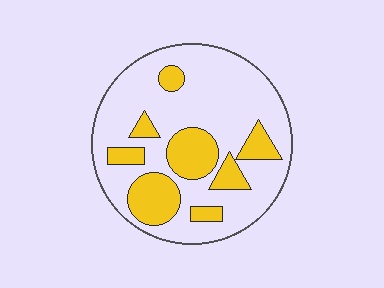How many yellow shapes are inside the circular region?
8.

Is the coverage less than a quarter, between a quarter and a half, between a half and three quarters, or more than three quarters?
Between a quarter and a half.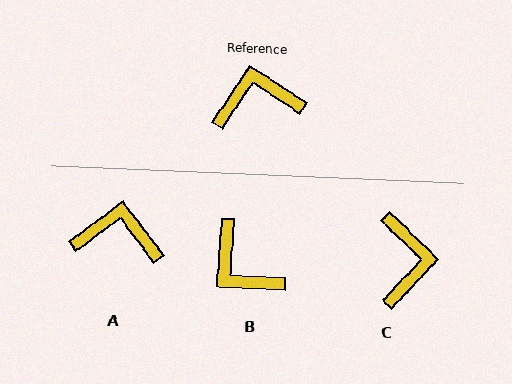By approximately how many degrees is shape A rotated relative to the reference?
Approximately 20 degrees clockwise.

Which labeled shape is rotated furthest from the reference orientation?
B, about 120 degrees away.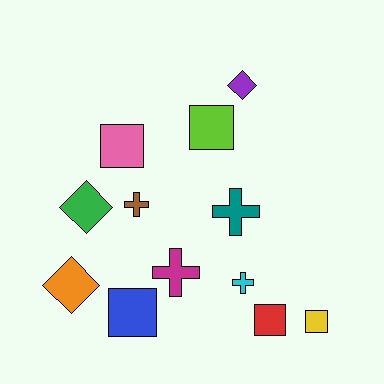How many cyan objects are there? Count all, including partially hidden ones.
There is 1 cyan object.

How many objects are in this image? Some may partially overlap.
There are 12 objects.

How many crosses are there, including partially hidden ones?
There are 4 crosses.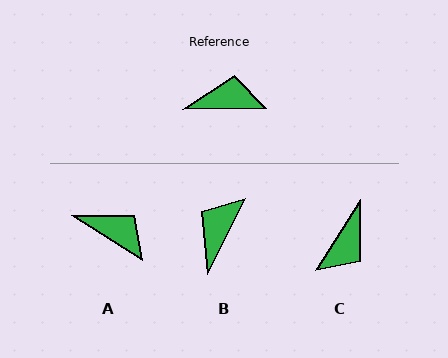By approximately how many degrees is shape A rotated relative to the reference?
Approximately 33 degrees clockwise.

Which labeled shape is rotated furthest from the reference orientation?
C, about 123 degrees away.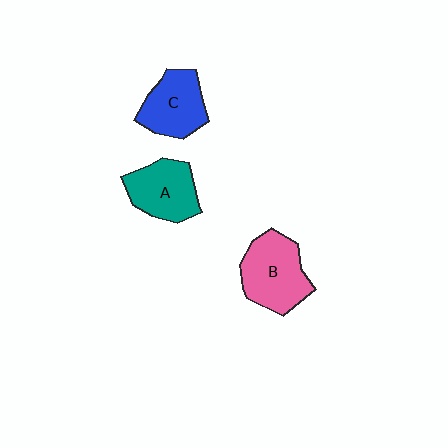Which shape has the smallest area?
Shape A (teal).